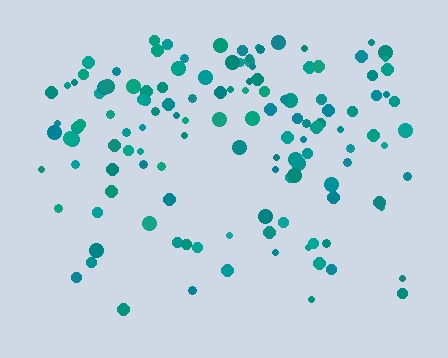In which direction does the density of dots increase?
From bottom to top, with the top side densest.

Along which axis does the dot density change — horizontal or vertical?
Vertical.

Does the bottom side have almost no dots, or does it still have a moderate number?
Still a moderate number, just noticeably fewer than the top.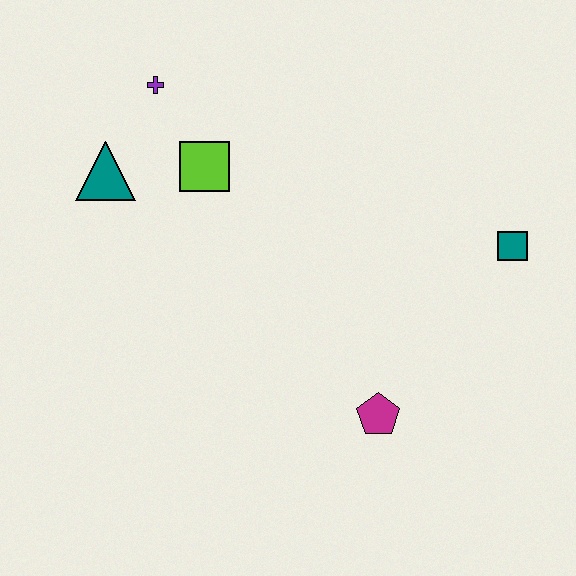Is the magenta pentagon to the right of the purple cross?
Yes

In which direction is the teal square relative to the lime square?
The teal square is to the right of the lime square.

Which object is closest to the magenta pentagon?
The teal square is closest to the magenta pentagon.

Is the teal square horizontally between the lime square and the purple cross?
No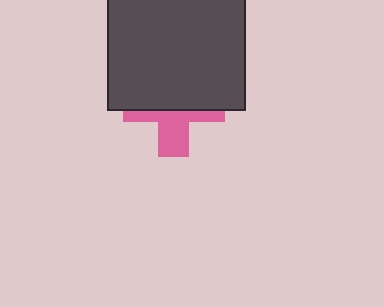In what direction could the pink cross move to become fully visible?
The pink cross could move down. That would shift it out from behind the dark gray square entirely.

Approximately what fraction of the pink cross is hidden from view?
Roughly 61% of the pink cross is hidden behind the dark gray square.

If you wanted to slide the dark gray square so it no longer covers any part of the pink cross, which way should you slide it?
Slide it up — that is the most direct way to separate the two shapes.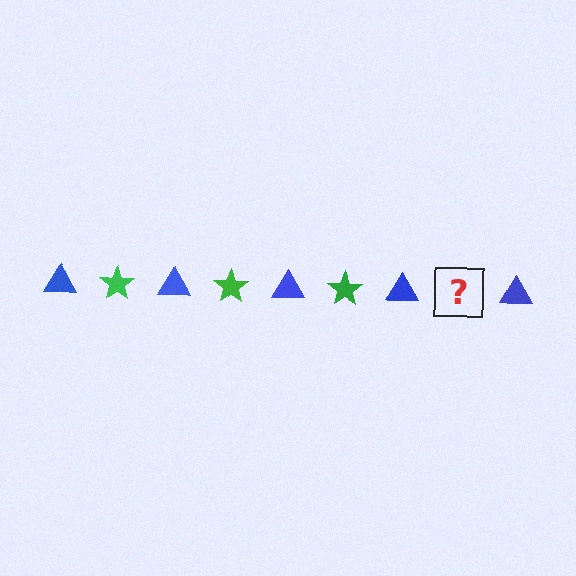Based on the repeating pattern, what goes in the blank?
The blank should be a green star.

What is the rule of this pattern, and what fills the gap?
The rule is that the pattern alternates between blue triangle and green star. The gap should be filled with a green star.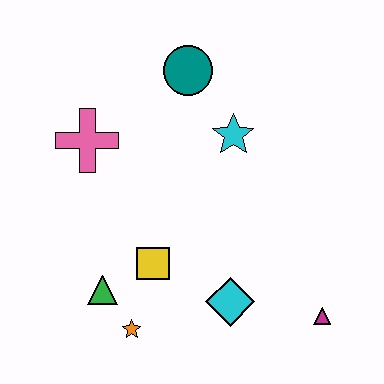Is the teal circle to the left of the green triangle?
No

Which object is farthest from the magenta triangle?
The pink cross is farthest from the magenta triangle.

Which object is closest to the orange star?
The green triangle is closest to the orange star.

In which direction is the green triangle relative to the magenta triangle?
The green triangle is to the left of the magenta triangle.